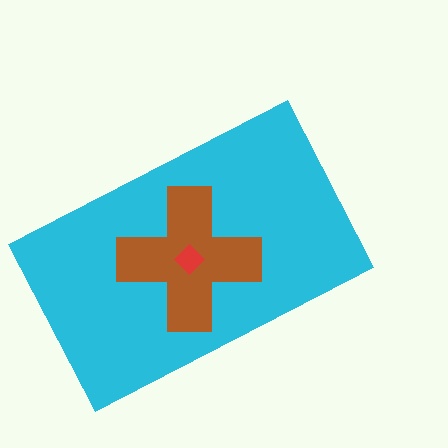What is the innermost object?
The red diamond.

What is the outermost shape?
The cyan rectangle.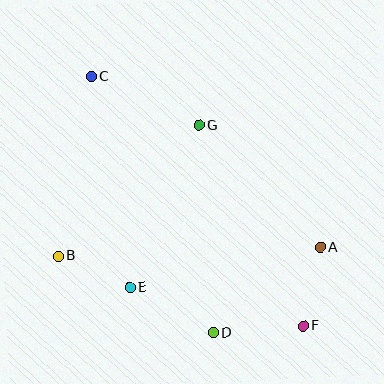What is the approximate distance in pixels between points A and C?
The distance between A and C is approximately 285 pixels.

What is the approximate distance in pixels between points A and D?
The distance between A and D is approximately 137 pixels.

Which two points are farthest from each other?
Points C and F are farthest from each other.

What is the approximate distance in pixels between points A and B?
The distance between A and B is approximately 262 pixels.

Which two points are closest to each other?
Points B and E are closest to each other.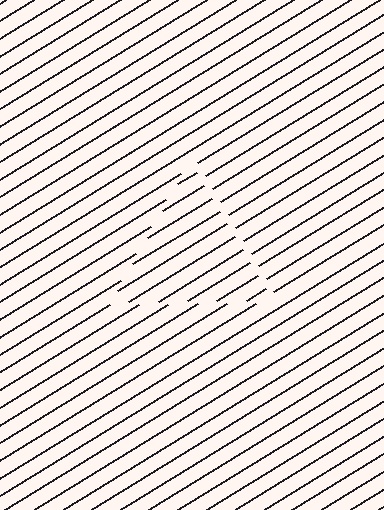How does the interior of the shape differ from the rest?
The interior of the shape contains the same grating, shifted by half a period — the contour is defined by the phase discontinuity where line-ends from the inner and outer gratings abut.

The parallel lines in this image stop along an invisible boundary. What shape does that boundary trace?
An illusory triangle. The interior of the shape contains the same grating, shifted by half a period — the contour is defined by the phase discontinuity where line-ends from the inner and outer gratings abut.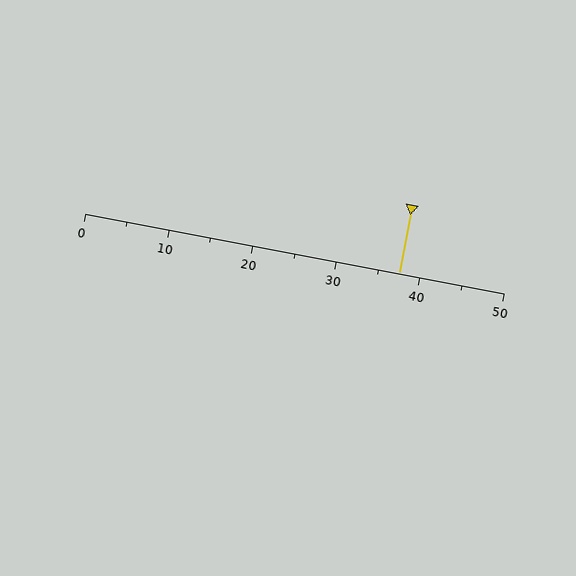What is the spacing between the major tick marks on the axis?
The major ticks are spaced 10 apart.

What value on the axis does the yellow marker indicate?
The marker indicates approximately 37.5.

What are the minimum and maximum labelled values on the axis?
The axis runs from 0 to 50.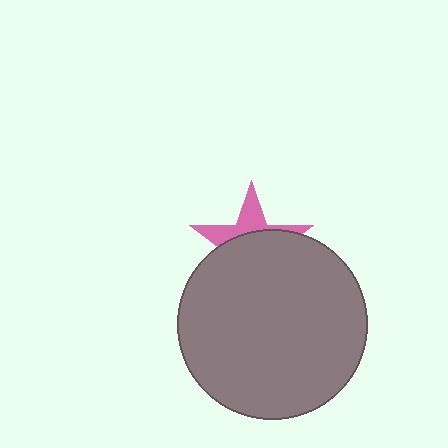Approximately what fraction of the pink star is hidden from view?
Roughly 65% of the pink star is hidden behind the gray circle.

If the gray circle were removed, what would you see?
You would see the complete pink star.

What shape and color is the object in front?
The object in front is a gray circle.